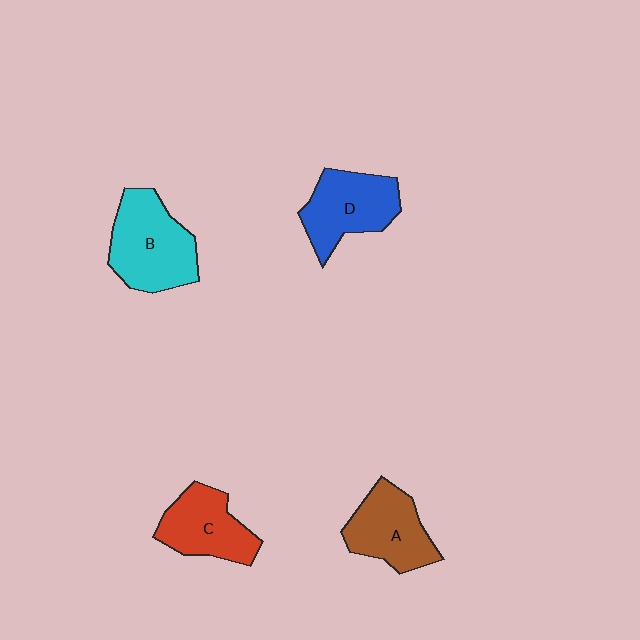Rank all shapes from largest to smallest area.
From largest to smallest: B (cyan), D (blue), A (brown), C (red).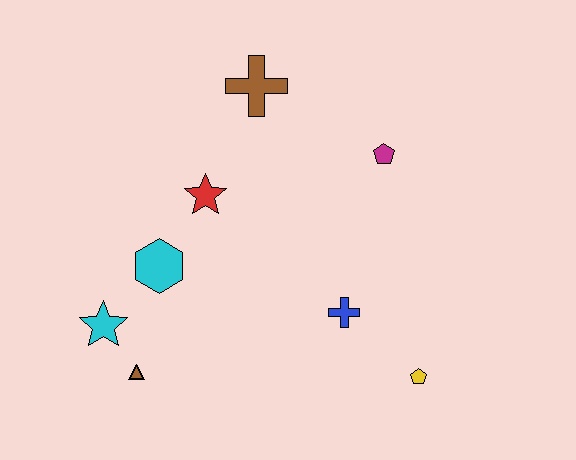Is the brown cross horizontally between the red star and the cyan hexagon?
No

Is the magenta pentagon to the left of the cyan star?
No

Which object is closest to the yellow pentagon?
The blue cross is closest to the yellow pentagon.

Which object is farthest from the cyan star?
The magenta pentagon is farthest from the cyan star.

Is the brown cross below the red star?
No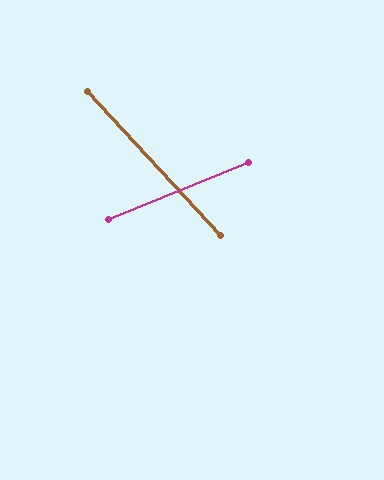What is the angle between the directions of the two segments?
Approximately 69 degrees.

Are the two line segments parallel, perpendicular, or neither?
Neither parallel nor perpendicular — they differ by about 69°.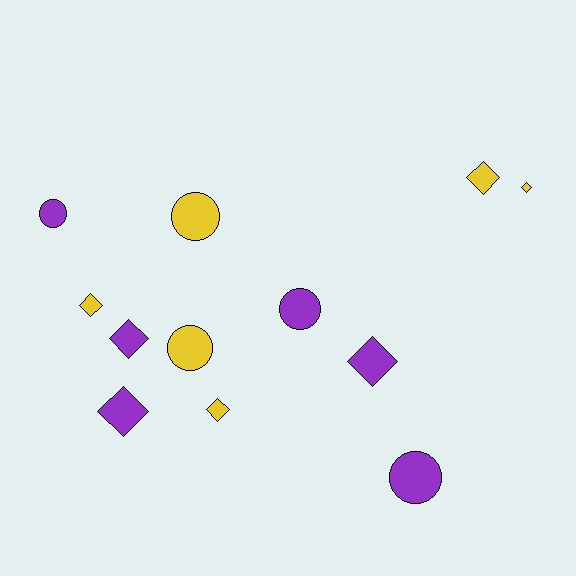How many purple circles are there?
There are 3 purple circles.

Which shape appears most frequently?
Diamond, with 7 objects.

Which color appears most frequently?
Yellow, with 6 objects.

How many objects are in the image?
There are 12 objects.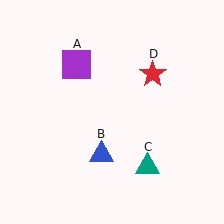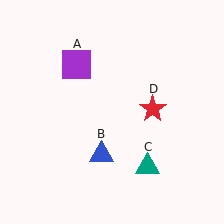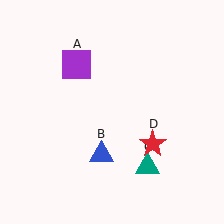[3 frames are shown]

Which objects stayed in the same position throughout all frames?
Purple square (object A) and blue triangle (object B) and teal triangle (object C) remained stationary.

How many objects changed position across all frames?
1 object changed position: red star (object D).